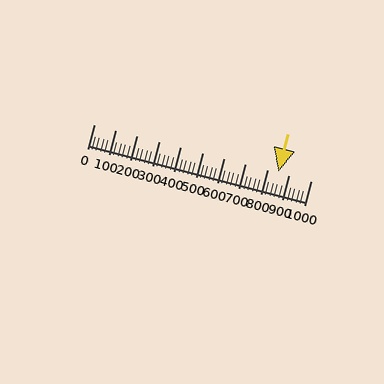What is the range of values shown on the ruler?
The ruler shows values from 0 to 1000.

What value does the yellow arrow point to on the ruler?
The yellow arrow points to approximately 850.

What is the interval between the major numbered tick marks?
The major tick marks are spaced 100 units apart.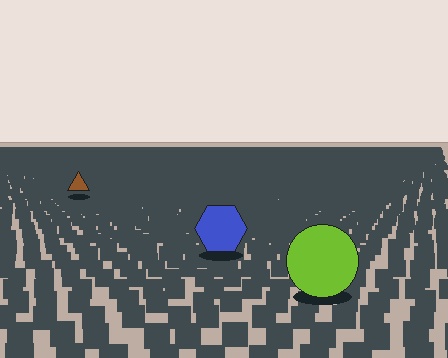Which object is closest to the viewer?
The lime circle is closest. The texture marks near it are larger and more spread out.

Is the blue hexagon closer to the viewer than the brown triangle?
Yes. The blue hexagon is closer — you can tell from the texture gradient: the ground texture is coarser near it.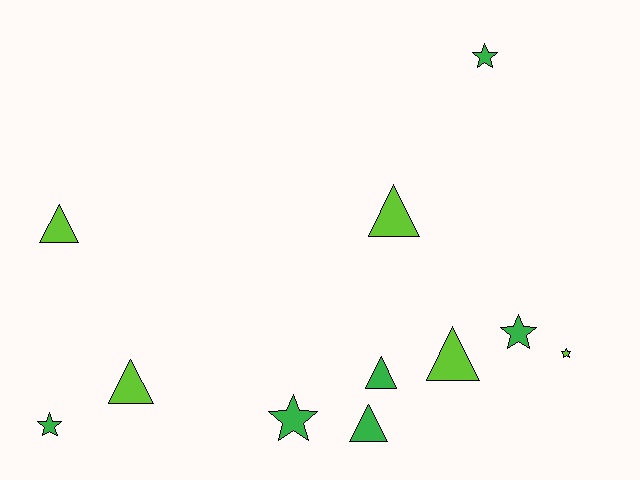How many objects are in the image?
There are 11 objects.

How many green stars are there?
There are 4 green stars.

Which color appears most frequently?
Green, with 6 objects.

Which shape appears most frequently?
Triangle, with 6 objects.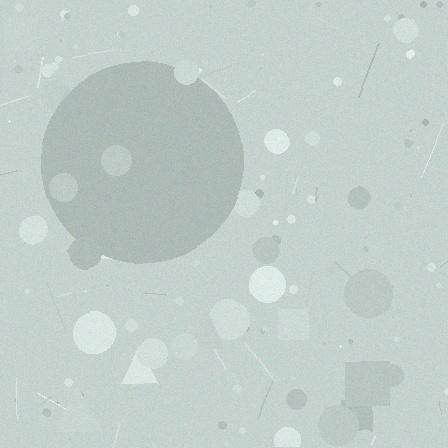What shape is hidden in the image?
A circle is hidden in the image.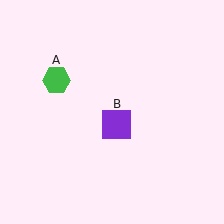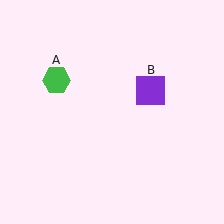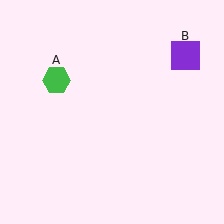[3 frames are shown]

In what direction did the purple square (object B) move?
The purple square (object B) moved up and to the right.